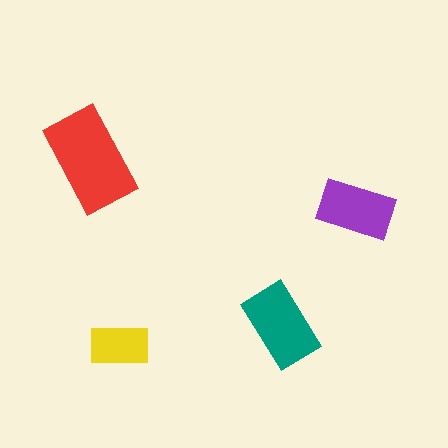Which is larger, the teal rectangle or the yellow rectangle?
The teal one.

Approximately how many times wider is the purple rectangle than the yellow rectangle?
About 1.5 times wider.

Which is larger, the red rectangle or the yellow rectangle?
The red one.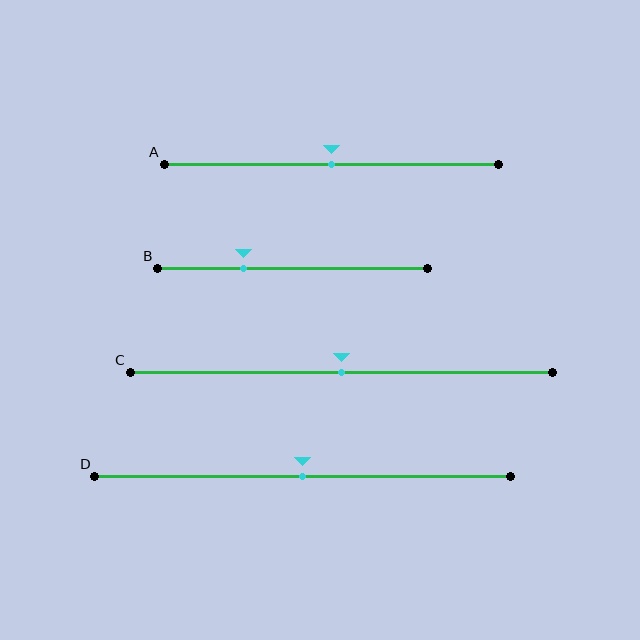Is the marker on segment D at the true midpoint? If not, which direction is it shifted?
Yes, the marker on segment D is at the true midpoint.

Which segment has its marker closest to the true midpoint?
Segment A has its marker closest to the true midpoint.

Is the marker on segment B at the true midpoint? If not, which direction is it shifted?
No, the marker on segment B is shifted to the left by about 18% of the segment length.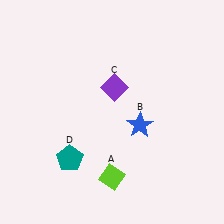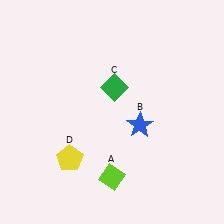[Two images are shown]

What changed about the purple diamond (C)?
In Image 1, C is purple. In Image 2, it changed to green.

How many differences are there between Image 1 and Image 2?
There are 2 differences between the two images.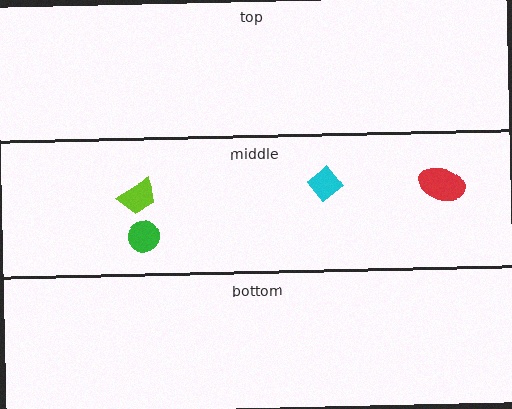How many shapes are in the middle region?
4.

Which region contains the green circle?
The middle region.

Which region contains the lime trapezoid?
The middle region.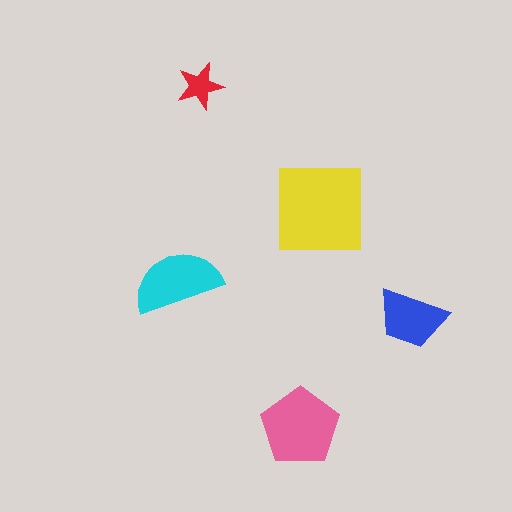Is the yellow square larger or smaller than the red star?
Larger.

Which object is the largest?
The yellow square.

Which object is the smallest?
The red star.